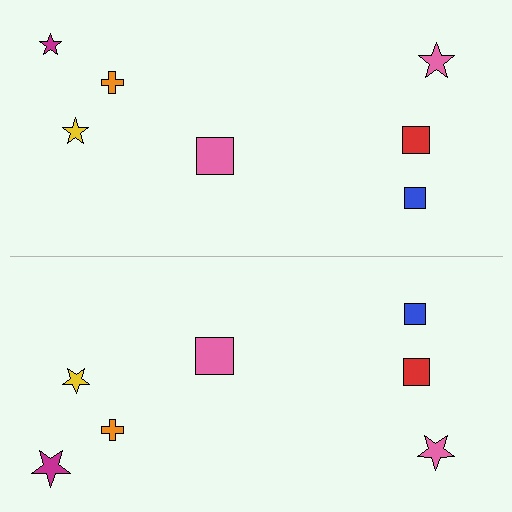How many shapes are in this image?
There are 14 shapes in this image.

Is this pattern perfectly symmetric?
No, the pattern is not perfectly symmetric. The magenta star on the bottom side has a different size than its mirror counterpart.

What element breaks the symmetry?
The magenta star on the bottom side has a different size than its mirror counterpart.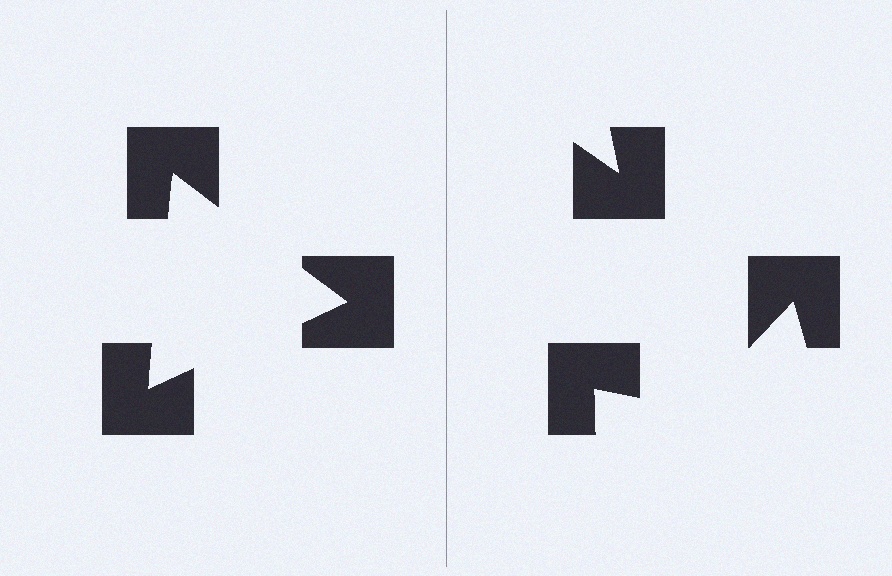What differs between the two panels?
The notched squares are positioned identically on both sides; only the wedge orientations differ. On the left they align to a triangle; on the right they are misaligned.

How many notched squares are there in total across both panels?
6 — 3 on each side.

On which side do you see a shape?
An illusory triangle appears on the left side. On the right side the wedge cuts are rotated, so no coherent shape forms.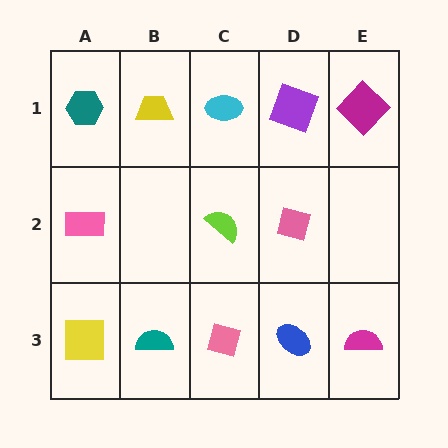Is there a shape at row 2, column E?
No, that cell is empty.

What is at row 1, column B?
A yellow trapezoid.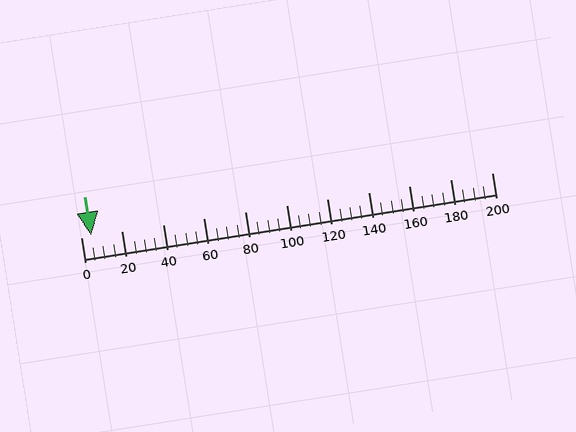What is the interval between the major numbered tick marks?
The major tick marks are spaced 20 units apart.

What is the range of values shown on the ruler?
The ruler shows values from 0 to 200.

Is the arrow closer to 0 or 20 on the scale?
The arrow is closer to 0.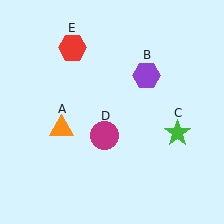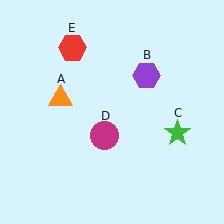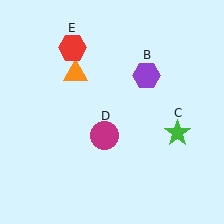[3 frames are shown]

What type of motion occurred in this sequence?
The orange triangle (object A) rotated clockwise around the center of the scene.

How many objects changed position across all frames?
1 object changed position: orange triangle (object A).